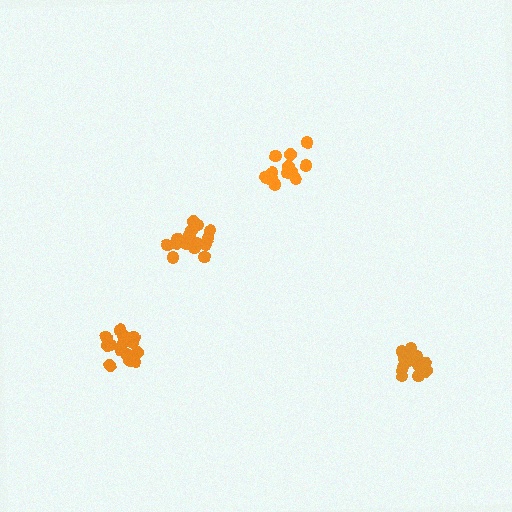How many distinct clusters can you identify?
There are 4 distinct clusters.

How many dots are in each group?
Group 1: 15 dots, Group 2: 17 dots, Group 3: 15 dots, Group 4: 18 dots (65 total).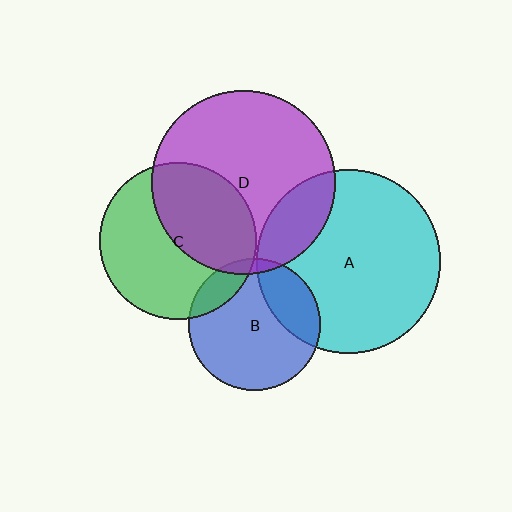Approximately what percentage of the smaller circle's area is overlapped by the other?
Approximately 25%.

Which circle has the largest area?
Circle A (cyan).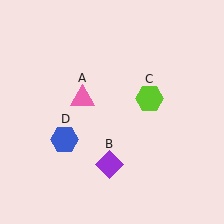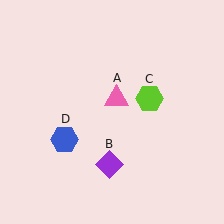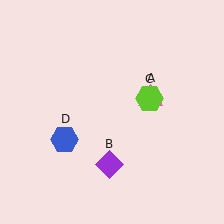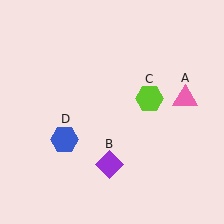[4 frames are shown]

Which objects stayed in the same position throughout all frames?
Purple diamond (object B) and lime hexagon (object C) and blue hexagon (object D) remained stationary.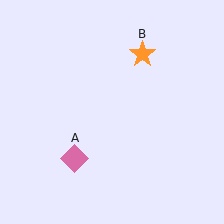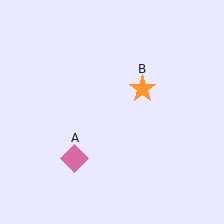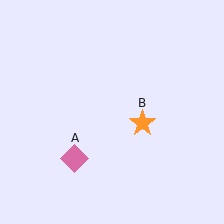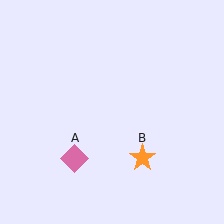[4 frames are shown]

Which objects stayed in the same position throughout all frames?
Pink diamond (object A) remained stationary.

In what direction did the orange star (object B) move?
The orange star (object B) moved down.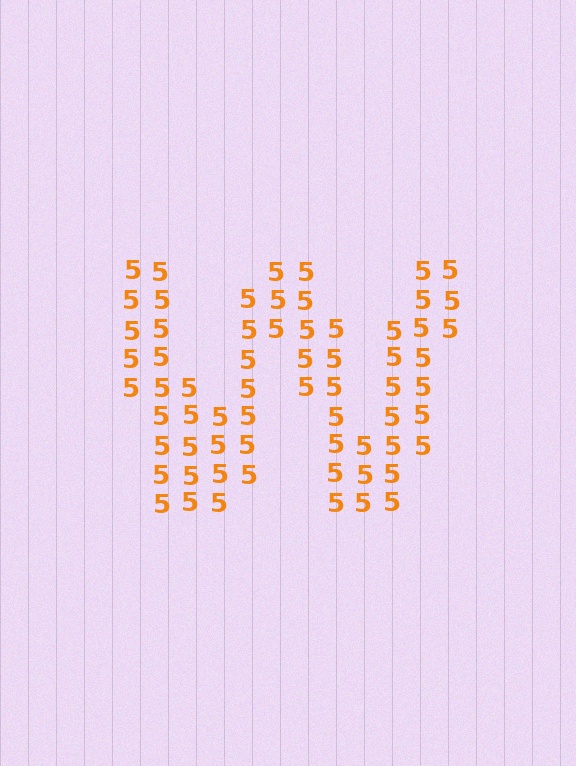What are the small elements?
The small elements are digit 5's.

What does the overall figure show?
The overall figure shows the letter W.